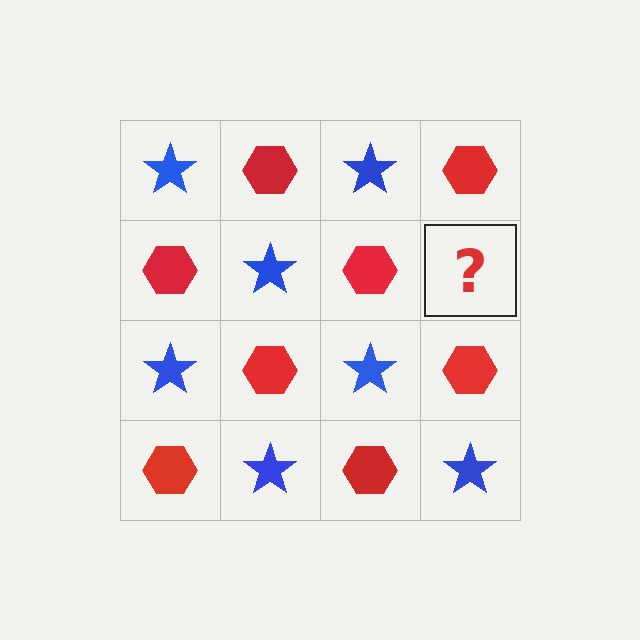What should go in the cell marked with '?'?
The missing cell should contain a blue star.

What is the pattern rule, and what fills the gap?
The rule is that it alternates blue star and red hexagon in a checkerboard pattern. The gap should be filled with a blue star.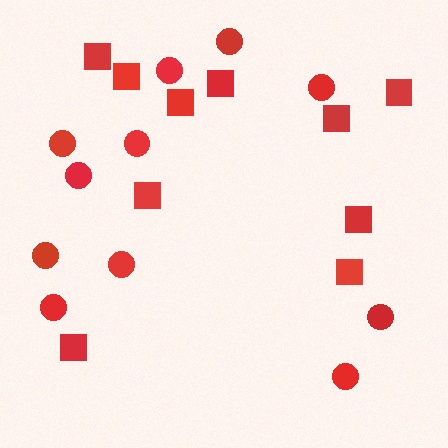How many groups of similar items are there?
There are 2 groups: one group of circles (11) and one group of squares (10).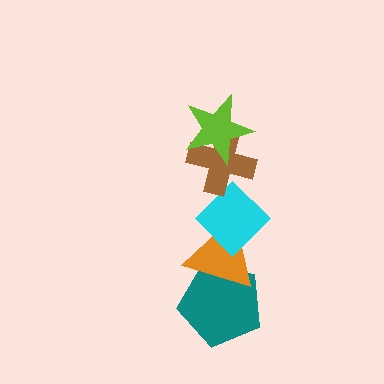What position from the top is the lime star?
The lime star is 1st from the top.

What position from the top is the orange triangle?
The orange triangle is 4th from the top.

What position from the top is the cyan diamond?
The cyan diamond is 3rd from the top.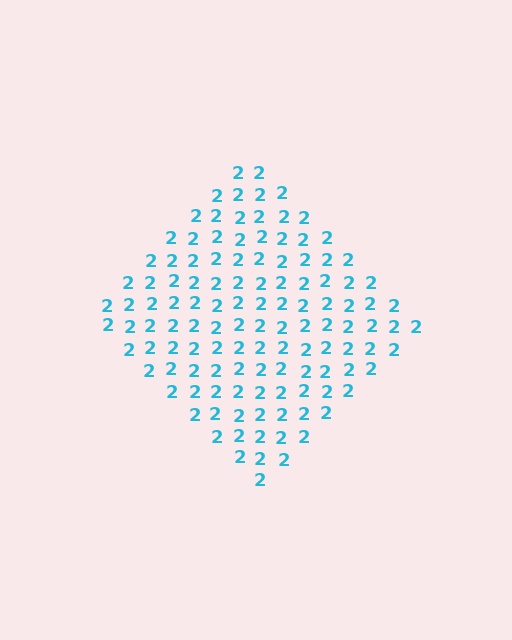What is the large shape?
The large shape is a diamond.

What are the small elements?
The small elements are digit 2's.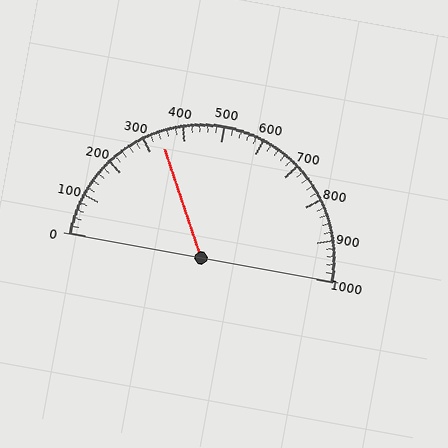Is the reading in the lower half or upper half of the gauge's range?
The reading is in the lower half of the range (0 to 1000).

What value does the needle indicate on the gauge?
The needle indicates approximately 340.